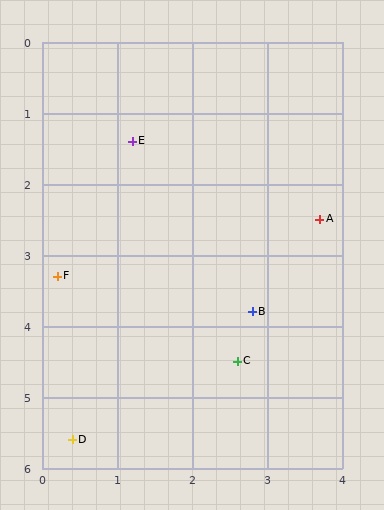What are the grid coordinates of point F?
Point F is at approximately (0.2, 3.3).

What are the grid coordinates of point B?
Point B is at approximately (2.8, 3.8).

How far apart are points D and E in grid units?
Points D and E are about 4.3 grid units apart.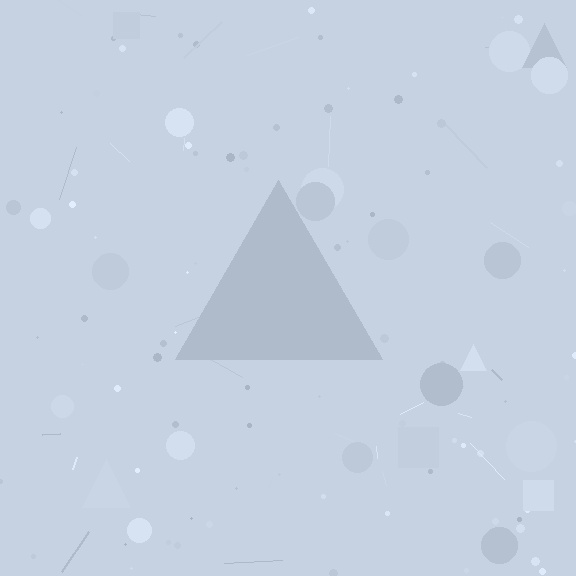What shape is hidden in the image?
A triangle is hidden in the image.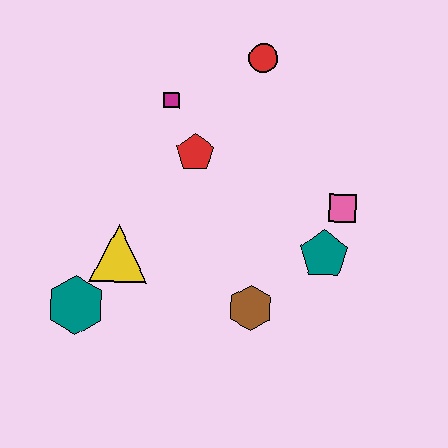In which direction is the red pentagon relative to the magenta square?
The red pentagon is below the magenta square.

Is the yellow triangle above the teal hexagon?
Yes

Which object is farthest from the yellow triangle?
The red circle is farthest from the yellow triangle.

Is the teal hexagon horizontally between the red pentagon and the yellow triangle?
No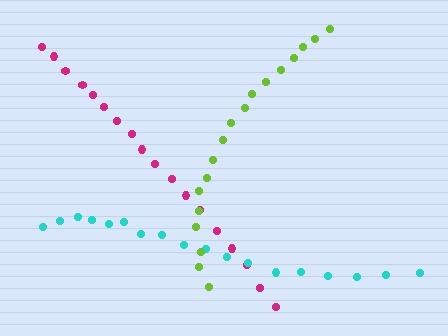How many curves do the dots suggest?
There are 3 distinct paths.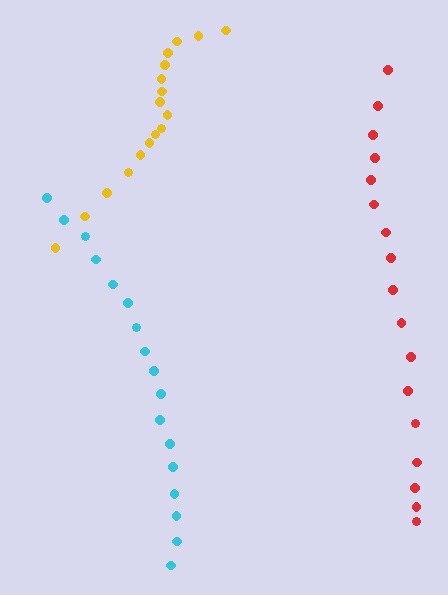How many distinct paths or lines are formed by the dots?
There are 3 distinct paths.